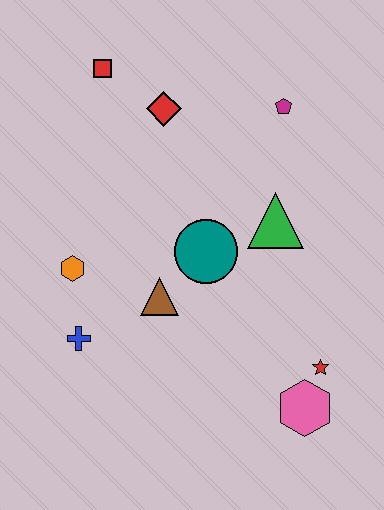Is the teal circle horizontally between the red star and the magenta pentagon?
No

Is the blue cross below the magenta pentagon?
Yes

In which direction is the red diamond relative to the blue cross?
The red diamond is above the blue cross.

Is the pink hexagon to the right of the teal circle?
Yes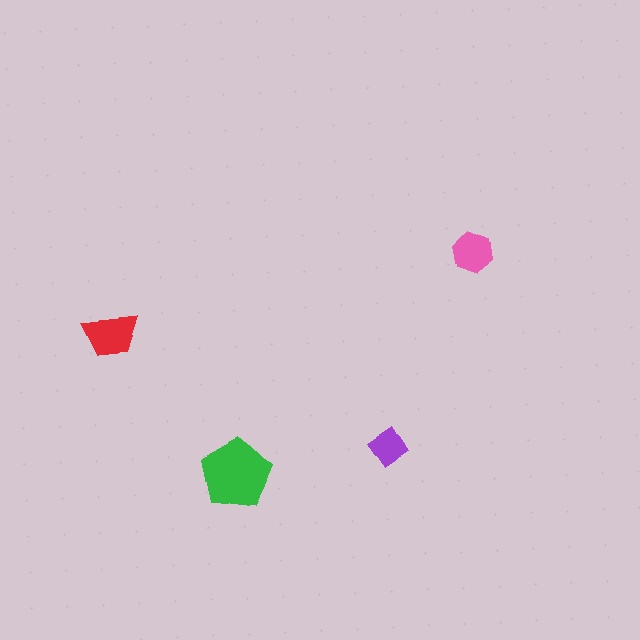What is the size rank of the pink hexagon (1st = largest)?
3rd.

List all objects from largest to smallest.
The green pentagon, the red trapezoid, the pink hexagon, the purple diamond.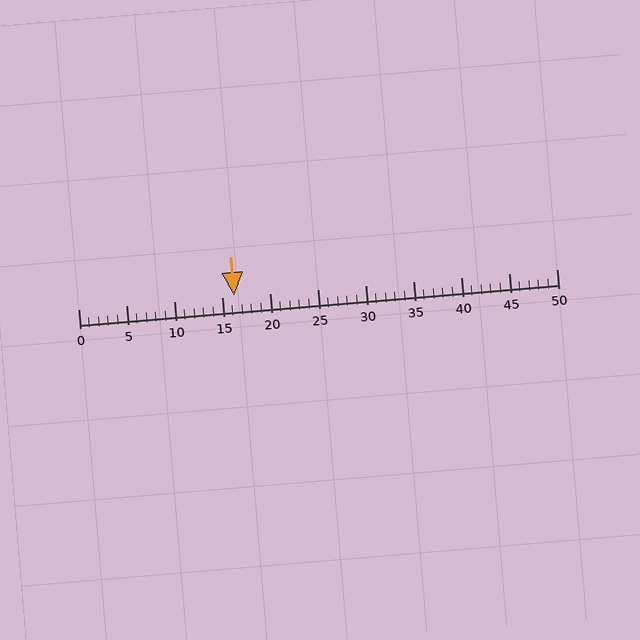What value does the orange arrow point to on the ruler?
The orange arrow points to approximately 16.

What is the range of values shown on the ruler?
The ruler shows values from 0 to 50.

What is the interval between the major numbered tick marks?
The major tick marks are spaced 5 units apart.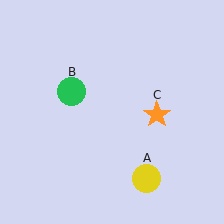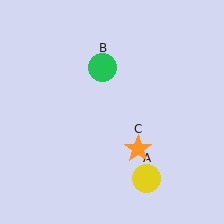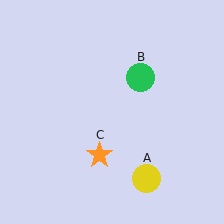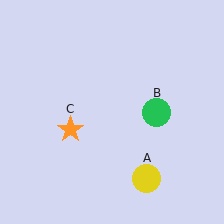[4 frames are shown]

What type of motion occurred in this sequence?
The green circle (object B), orange star (object C) rotated clockwise around the center of the scene.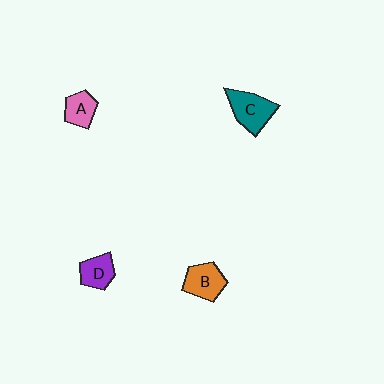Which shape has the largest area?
Shape C (teal).